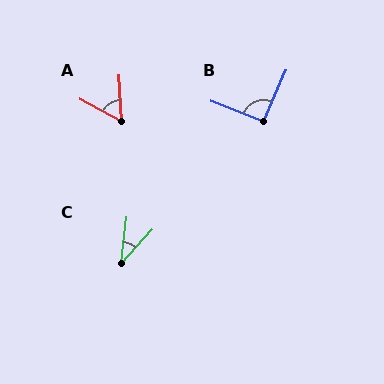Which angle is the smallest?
C, at approximately 36 degrees.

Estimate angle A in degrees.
Approximately 58 degrees.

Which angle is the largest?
B, at approximately 93 degrees.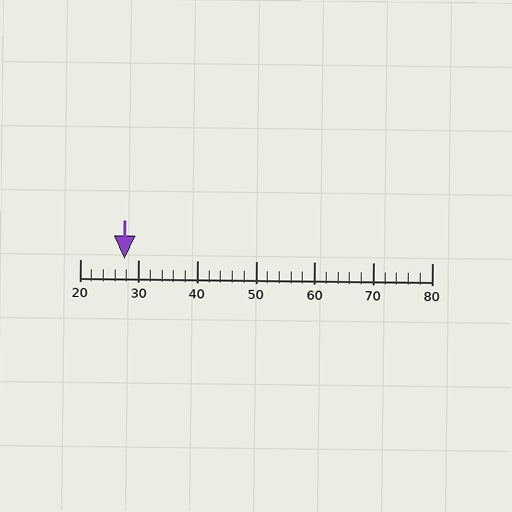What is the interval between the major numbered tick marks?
The major tick marks are spaced 10 units apart.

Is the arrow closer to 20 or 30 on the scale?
The arrow is closer to 30.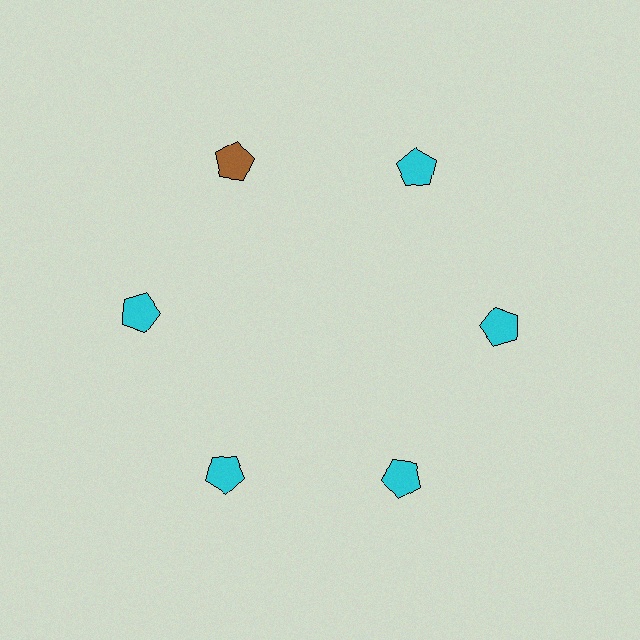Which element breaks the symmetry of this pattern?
The brown pentagon at roughly the 11 o'clock position breaks the symmetry. All other shapes are cyan pentagons.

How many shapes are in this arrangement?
There are 6 shapes arranged in a ring pattern.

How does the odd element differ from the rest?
It has a different color: brown instead of cyan.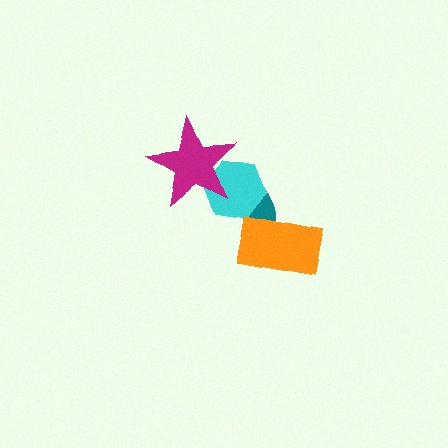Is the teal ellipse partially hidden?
Yes, it is partially covered by another shape.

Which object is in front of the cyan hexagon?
The magenta star is in front of the cyan hexagon.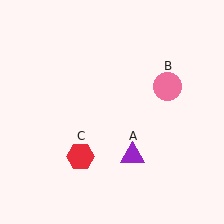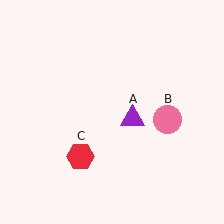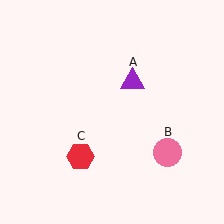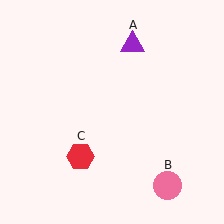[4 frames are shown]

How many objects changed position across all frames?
2 objects changed position: purple triangle (object A), pink circle (object B).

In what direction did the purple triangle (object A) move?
The purple triangle (object A) moved up.